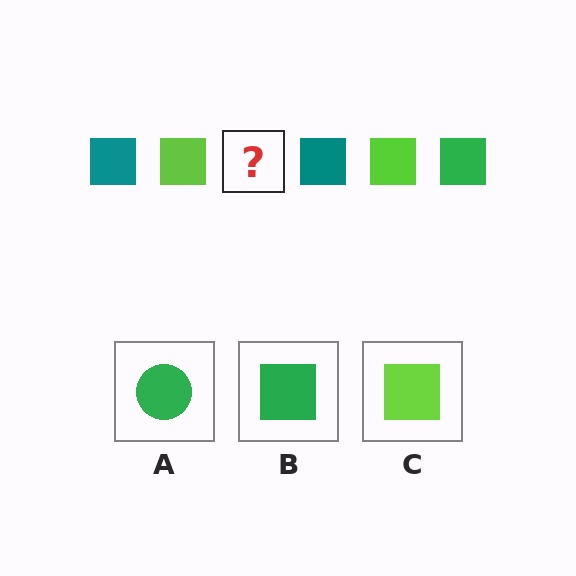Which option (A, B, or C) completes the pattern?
B.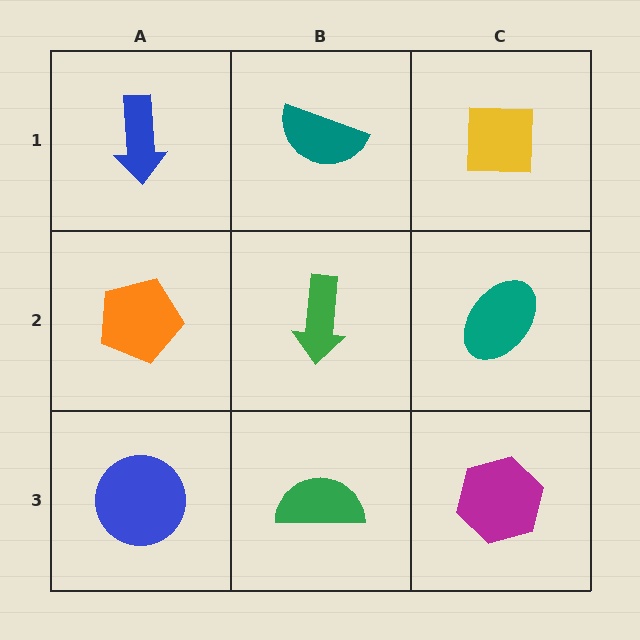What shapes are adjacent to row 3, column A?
An orange pentagon (row 2, column A), a green semicircle (row 3, column B).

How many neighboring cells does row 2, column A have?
3.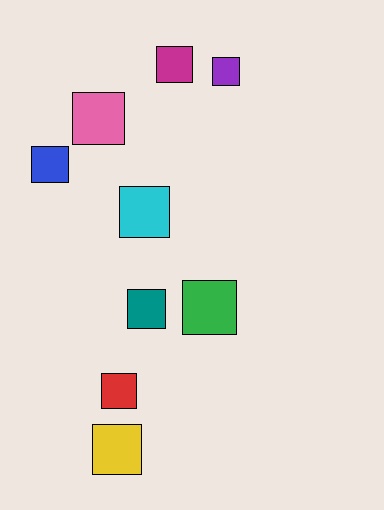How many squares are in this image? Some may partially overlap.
There are 9 squares.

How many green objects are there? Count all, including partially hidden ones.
There is 1 green object.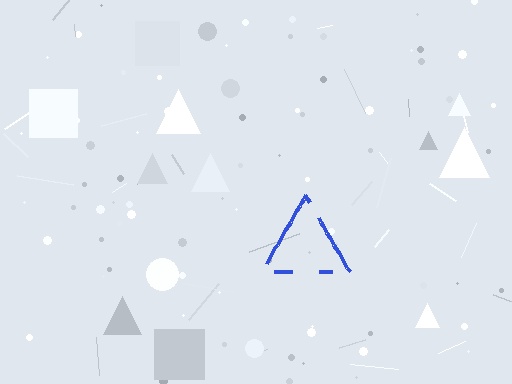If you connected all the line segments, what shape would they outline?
They would outline a triangle.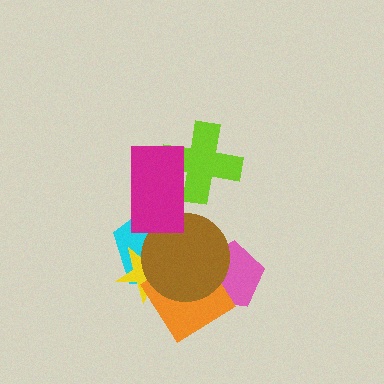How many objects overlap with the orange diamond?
4 objects overlap with the orange diamond.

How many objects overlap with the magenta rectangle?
3 objects overlap with the magenta rectangle.